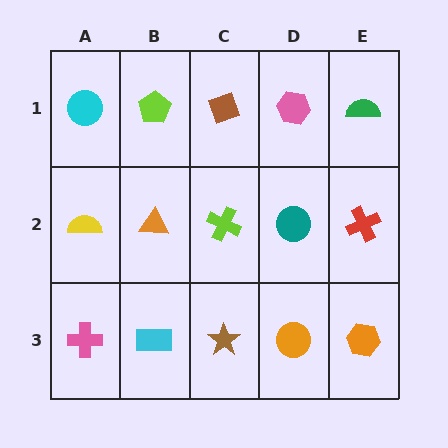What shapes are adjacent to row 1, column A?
A yellow semicircle (row 2, column A), a lime pentagon (row 1, column B).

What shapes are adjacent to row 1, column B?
An orange triangle (row 2, column B), a cyan circle (row 1, column A), a brown diamond (row 1, column C).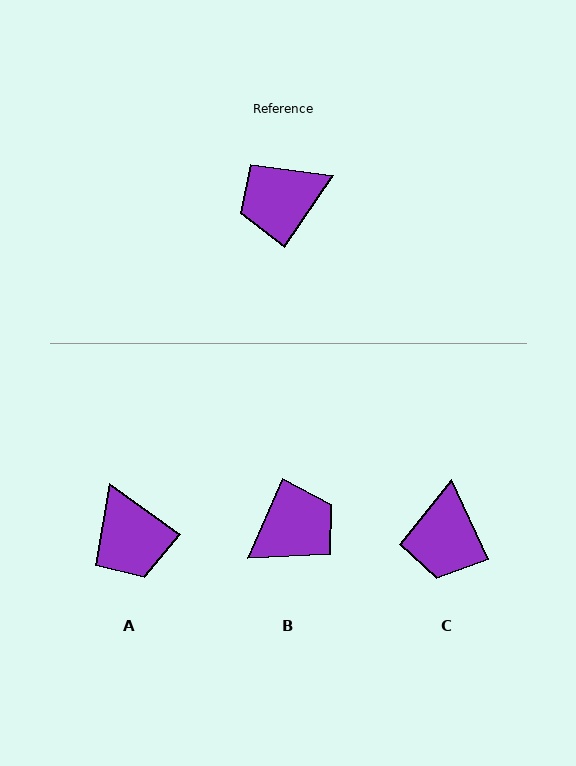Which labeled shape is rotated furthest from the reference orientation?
B, about 170 degrees away.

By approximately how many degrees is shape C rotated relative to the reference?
Approximately 59 degrees counter-clockwise.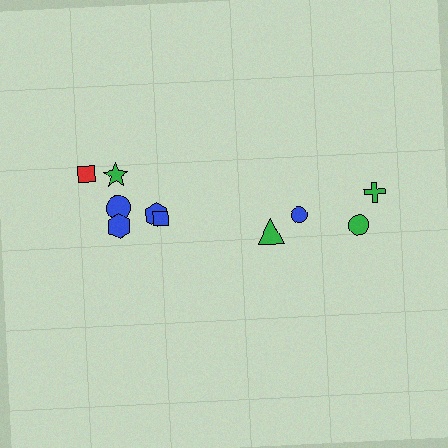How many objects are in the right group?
There are 4 objects.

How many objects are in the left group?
There are 6 objects.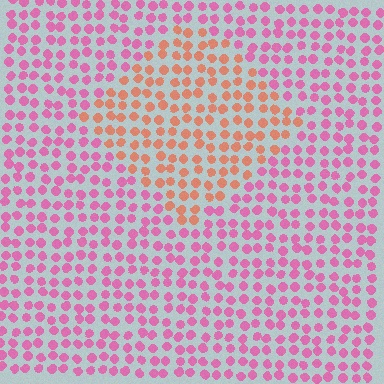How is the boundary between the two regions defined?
The boundary is defined purely by a slight shift in hue (about 48 degrees). Spacing, size, and orientation are identical on both sides.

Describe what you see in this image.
The image is filled with small pink elements in a uniform arrangement. A diamond-shaped region is visible where the elements are tinted to a slightly different hue, forming a subtle color boundary.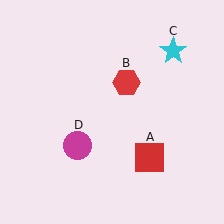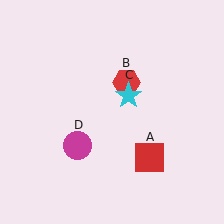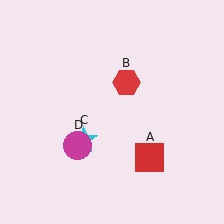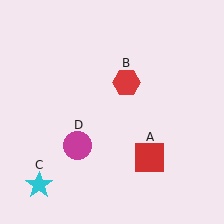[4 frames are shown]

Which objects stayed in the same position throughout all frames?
Red square (object A) and red hexagon (object B) and magenta circle (object D) remained stationary.